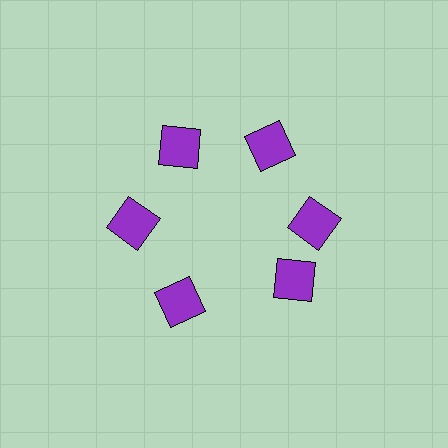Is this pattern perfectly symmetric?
No. The 6 purple squares are arranged in a ring, but one element near the 5 o'clock position is rotated out of alignment along the ring, breaking the 6-fold rotational symmetry.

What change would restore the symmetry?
The symmetry would be restored by rotating it back into even spacing with its neighbors so that all 6 squares sit at equal angles and equal distance from the center.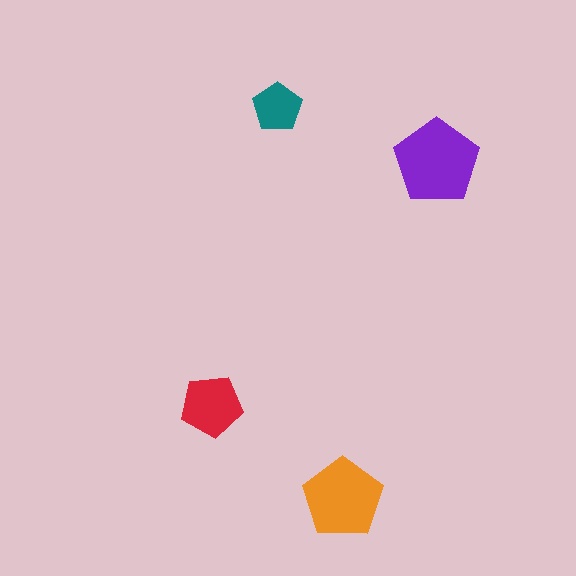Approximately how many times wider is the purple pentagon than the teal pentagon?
About 1.5 times wider.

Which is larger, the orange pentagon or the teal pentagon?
The orange one.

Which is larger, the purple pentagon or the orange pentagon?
The purple one.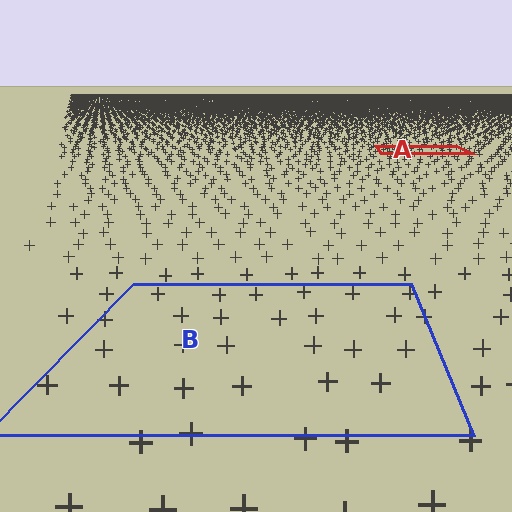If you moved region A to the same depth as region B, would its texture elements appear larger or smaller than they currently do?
They would appear larger. At a closer depth, the same texture elements are projected at a bigger on-screen size.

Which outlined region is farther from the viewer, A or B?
Region A is farther from the viewer — the texture elements inside it appear smaller and more densely packed.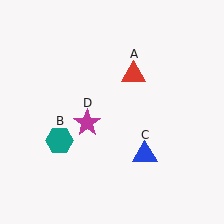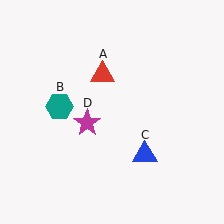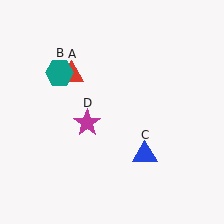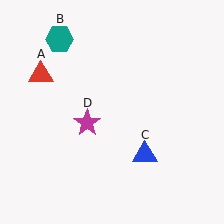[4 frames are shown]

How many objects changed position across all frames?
2 objects changed position: red triangle (object A), teal hexagon (object B).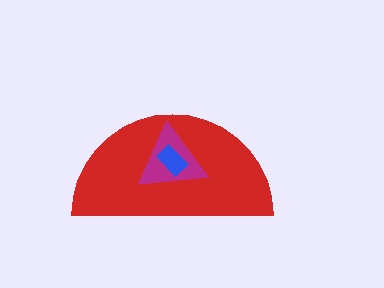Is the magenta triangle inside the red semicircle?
Yes.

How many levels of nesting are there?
3.